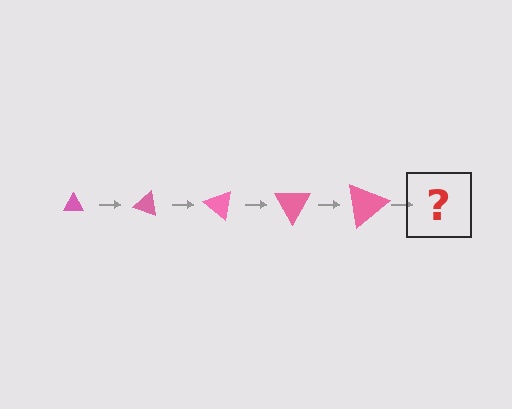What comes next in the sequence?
The next element should be a triangle, larger than the previous one and rotated 100 degrees from the start.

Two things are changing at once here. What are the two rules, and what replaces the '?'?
The two rules are that the triangle grows larger each step and it rotates 20 degrees each step. The '?' should be a triangle, larger than the previous one and rotated 100 degrees from the start.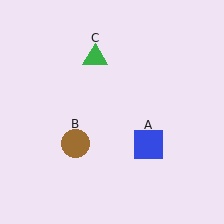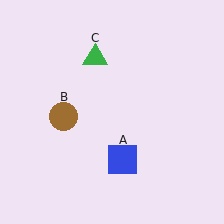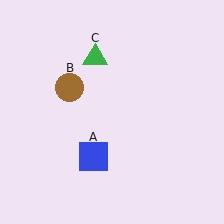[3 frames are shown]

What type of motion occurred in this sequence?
The blue square (object A), brown circle (object B) rotated clockwise around the center of the scene.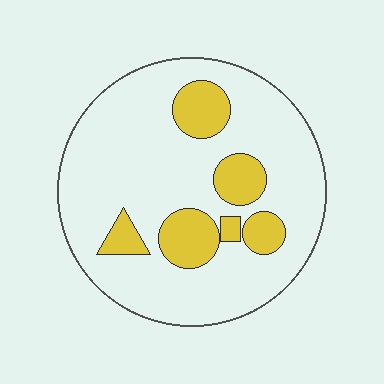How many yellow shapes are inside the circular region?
6.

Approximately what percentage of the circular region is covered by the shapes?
Approximately 20%.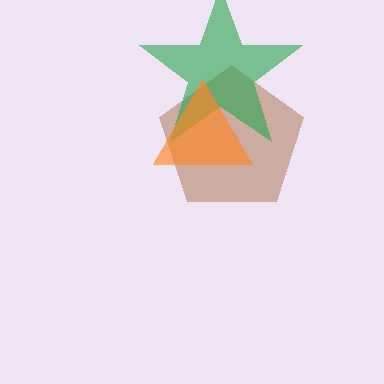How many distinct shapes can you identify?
There are 3 distinct shapes: a brown pentagon, a green star, an orange triangle.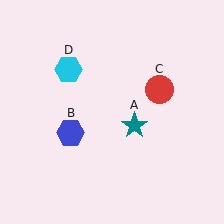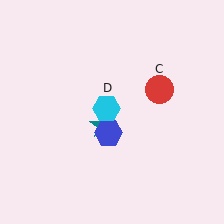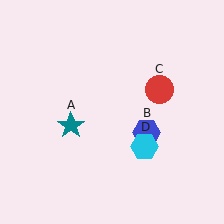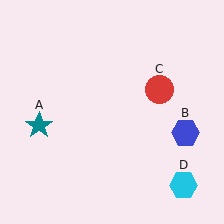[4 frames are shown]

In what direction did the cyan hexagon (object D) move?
The cyan hexagon (object D) moved down and to the right.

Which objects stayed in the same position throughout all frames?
Red circle (object C) remained stationary.